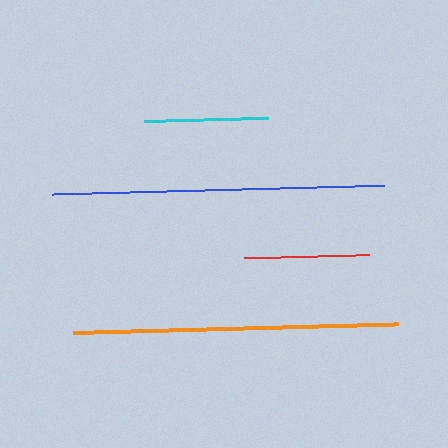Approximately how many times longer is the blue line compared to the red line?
The blue line is approximately 2.7 times the length of the red line.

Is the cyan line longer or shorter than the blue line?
The blue line is longer than the cyan line.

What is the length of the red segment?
The red segment is approximately 125 pixels long.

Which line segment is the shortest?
The cyan line is the shortest at approximately 123 pixels.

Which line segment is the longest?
The blue line is the longest at approximately 331 pixels.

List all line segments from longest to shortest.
From longest to shortest: blue, orange, red, cyan.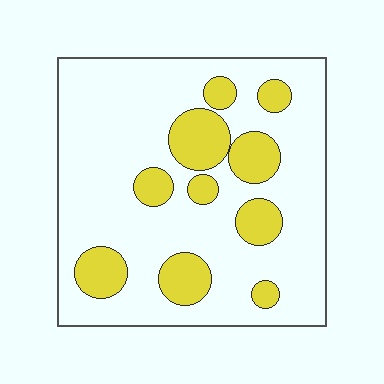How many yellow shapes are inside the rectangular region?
10.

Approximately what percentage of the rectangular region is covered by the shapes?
Approximately 20%.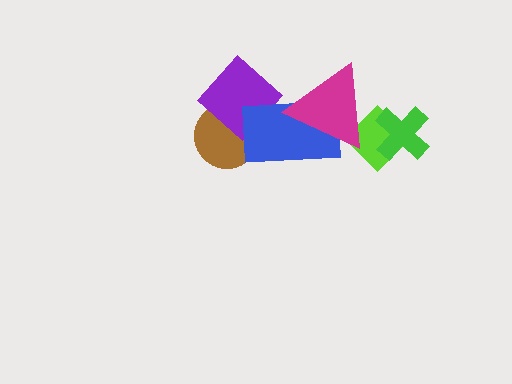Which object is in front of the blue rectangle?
The magenta triangle is in front of the blue rectangle.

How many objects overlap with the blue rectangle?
3 objects overlap with the blue rectangle.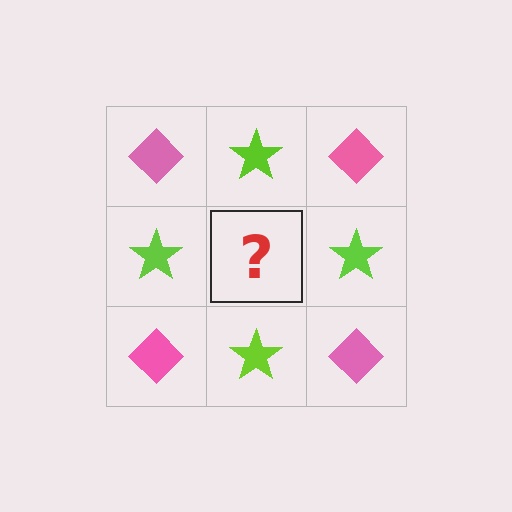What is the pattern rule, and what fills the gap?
The rule is that it alternates pink diamond and lime star in a checkerboard pattern. The gap should be filled with a pink diamond.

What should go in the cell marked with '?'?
The missing cell should contain a pink diamond.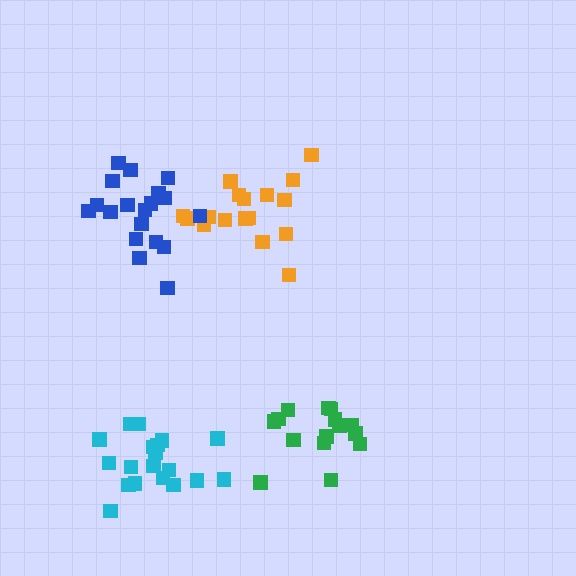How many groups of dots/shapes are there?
There are 4 groups.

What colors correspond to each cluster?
The clusters are colored: orange, green, cyan, blue.